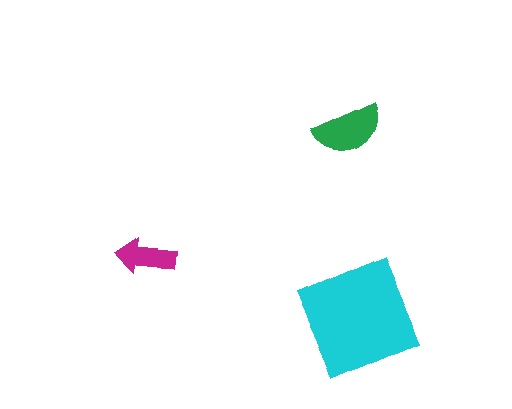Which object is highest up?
The green semicircle is topmost.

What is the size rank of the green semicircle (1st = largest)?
2nd.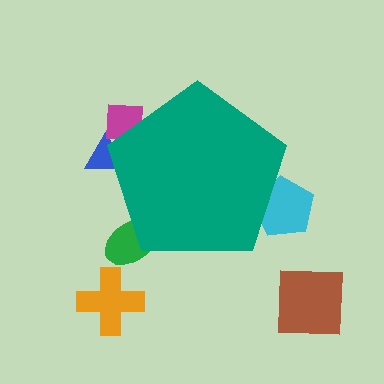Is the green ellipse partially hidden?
Yes, the green ellipse is partially hidden behind the teal pentagon.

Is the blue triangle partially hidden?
Yes, the blue triangle is partially hidden behind the teal pentagon.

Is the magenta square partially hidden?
Yes, the magenta square is partially hidden behind the teal pentagon.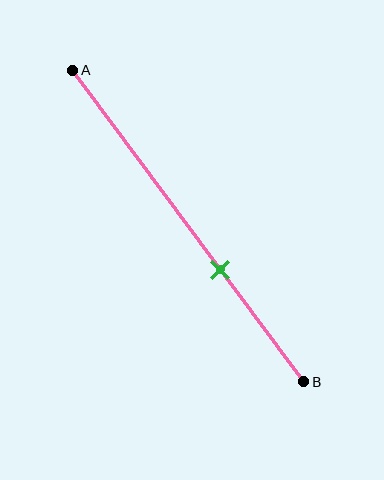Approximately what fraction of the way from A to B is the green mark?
The green mark is approximately 65% of the way from A to B.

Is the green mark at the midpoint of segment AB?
No, the mark is at about 65% from A, not at the 50% midpoint.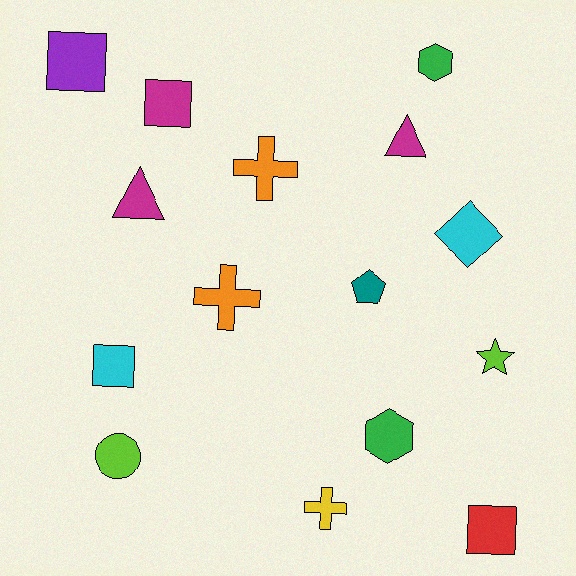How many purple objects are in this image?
There is 1 purple object.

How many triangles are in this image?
There are 2 triangles.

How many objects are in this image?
There are 15 objects.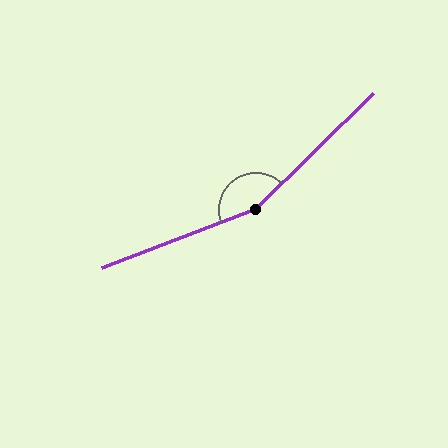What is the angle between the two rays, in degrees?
Approximately 156 degrees.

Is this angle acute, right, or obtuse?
It is obtuse.